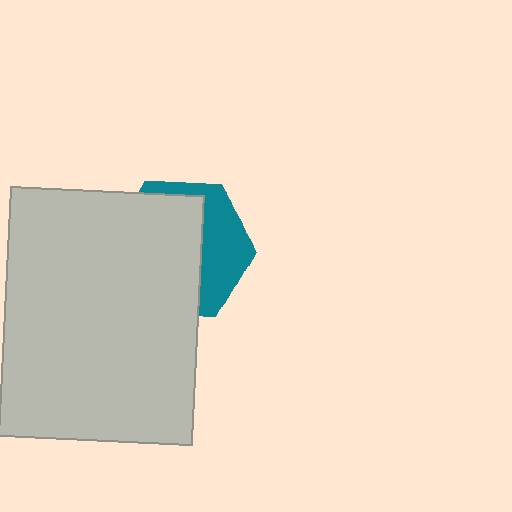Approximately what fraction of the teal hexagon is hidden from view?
Roughly 63% of the teal hexagon is hidden behind the light gray rectangle.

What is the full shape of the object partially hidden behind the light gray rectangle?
The partially hidden object is a teal hexagon.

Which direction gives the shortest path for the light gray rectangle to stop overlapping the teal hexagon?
Moving left gives the shortest separation.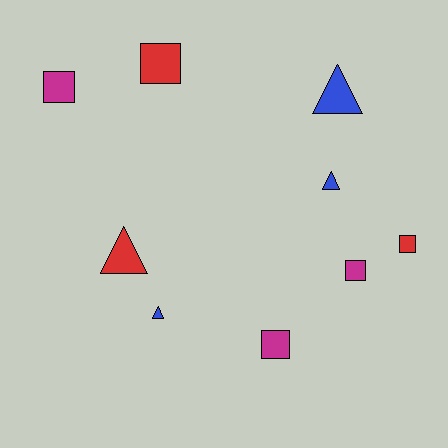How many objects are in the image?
There are 9 objects.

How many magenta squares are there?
There are 3 magenta squares.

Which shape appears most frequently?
Square, with 5 objects.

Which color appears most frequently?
Blue, with 3 objects.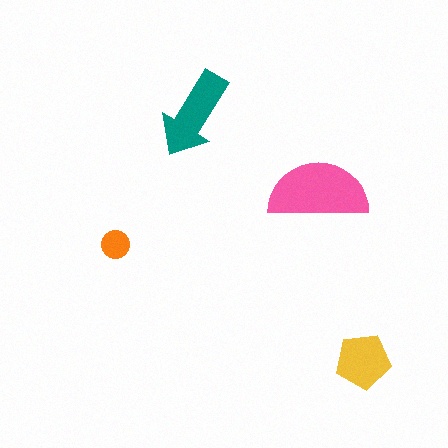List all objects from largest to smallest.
The pink semicircle, the teal arrow, the yellow pentagon, the orange circle.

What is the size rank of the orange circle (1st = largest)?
4th.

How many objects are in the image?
There are 4 objects in the image.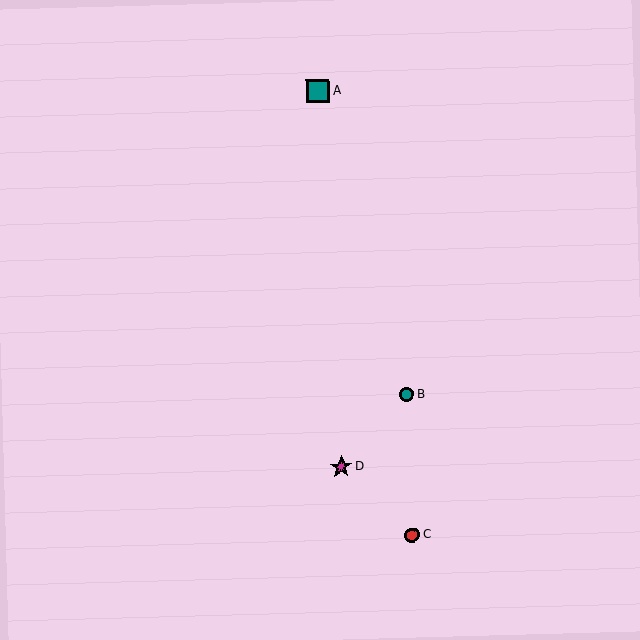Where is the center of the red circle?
The center of the red circle is at (412, 535).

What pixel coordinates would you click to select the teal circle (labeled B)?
Click at (407, 394) to select the teal circle B.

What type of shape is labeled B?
Shape B is a teal circle.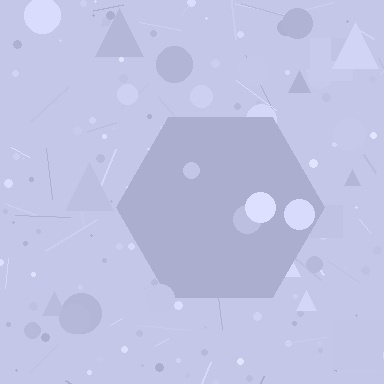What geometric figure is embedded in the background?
A hexagon is embedded in the background.